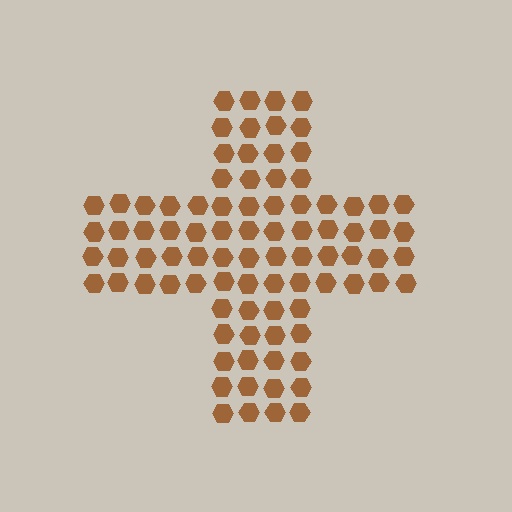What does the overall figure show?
The overall figure shows a cross.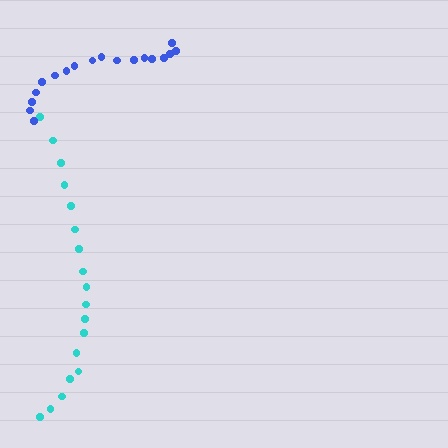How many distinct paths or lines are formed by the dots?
There are 2 distinct paths.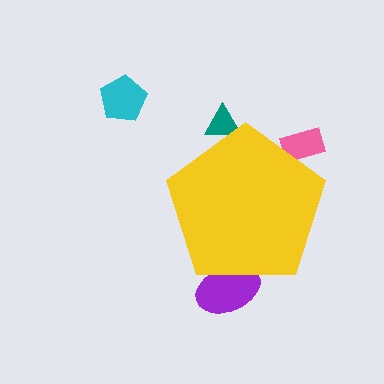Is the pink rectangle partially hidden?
Yes, the pink rectangle is partially hidden behind the yellow pentagon.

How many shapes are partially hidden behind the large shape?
3 shapes are partially hidden.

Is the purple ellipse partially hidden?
Yes, the purple ellipse is partially hidden behind the yellow pentagon.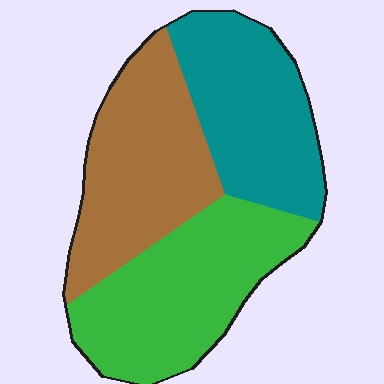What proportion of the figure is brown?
Brown takes up about one third (1/3) of the figure.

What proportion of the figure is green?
Green covers about 35% of the figure.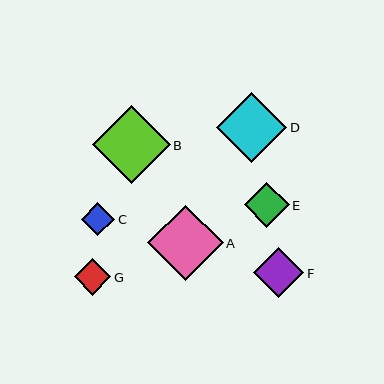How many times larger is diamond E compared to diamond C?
Diamond E is approximately 1.3 times the size of diamond C.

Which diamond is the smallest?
Diamond C is the smallest with a size of approximately 34 pixels.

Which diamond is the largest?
Diamond B is the largest with a size of approximately 78 pixels.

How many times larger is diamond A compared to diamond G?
Diamond A is approximately 2.0 times the size of diamond G.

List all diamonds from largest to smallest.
From largest to smallest: B, A, D, F, E, G, C.